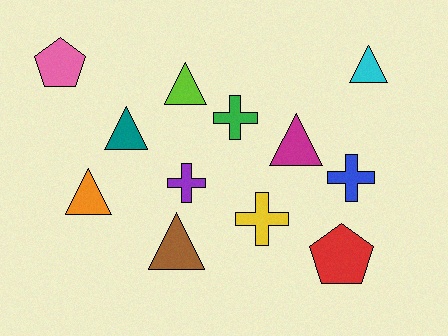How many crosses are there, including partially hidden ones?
There are 4 crosses.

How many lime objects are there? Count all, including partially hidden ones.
There is 1 lime object.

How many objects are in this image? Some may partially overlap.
There are 12 objects.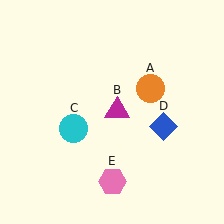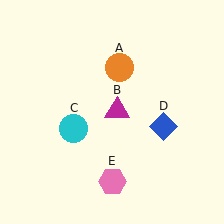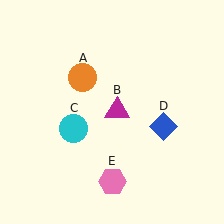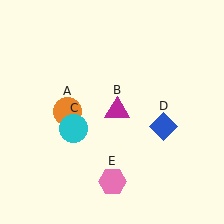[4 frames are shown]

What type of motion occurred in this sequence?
The orange circle (object A) rotated counterclockwise around the center of the scene.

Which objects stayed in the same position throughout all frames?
Magenta triangle (object B) and cyan circle (object C) and blue diamond (object D) and pink hexagon (object E) remained stationary.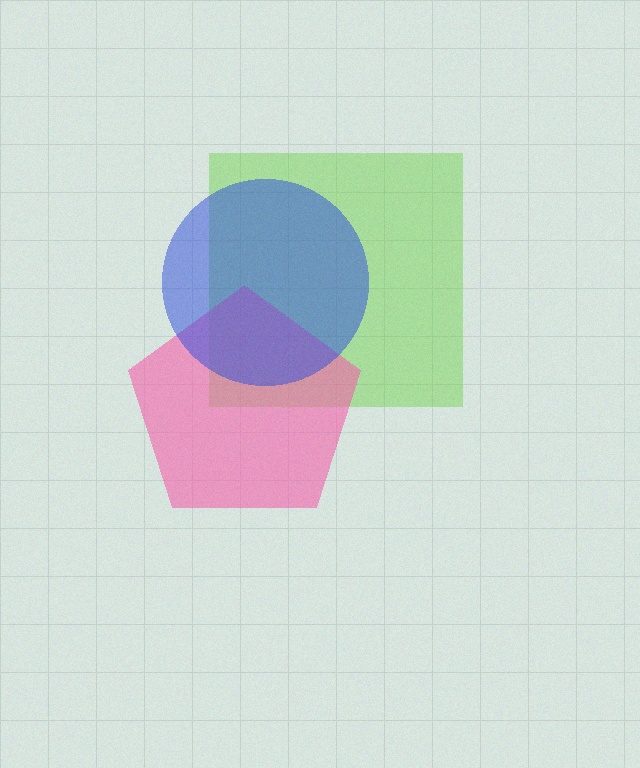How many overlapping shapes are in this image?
There are 3 overlapping shapes in the image.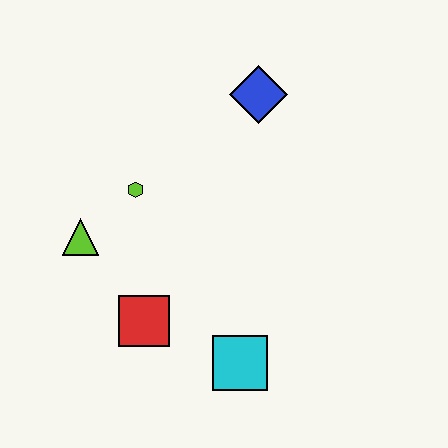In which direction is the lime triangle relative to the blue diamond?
The lime triangle is to the left of the blue diamond.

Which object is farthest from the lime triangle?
The blue diamond is farthest from the lime triangle.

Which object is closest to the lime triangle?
The lime hexagon is closest to the lime triangle.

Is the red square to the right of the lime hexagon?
Yes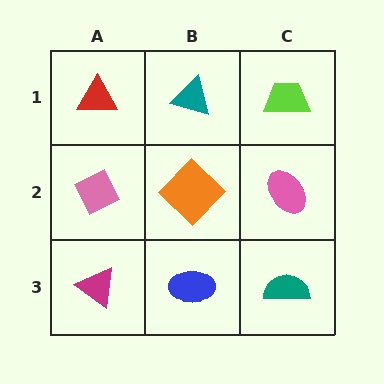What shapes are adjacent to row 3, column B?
An orange diamond (row 2, column B), a magenta triangle (row 3, column A), a teal semicircle (row 3, column C).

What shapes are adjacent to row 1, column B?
An orange diamond (row 2, column B), a red triangle (row 1, column A), a lime trapezoid (row 1, column C).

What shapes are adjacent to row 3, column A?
A pink diamond (row 2, column A), a blue ellipse (row 3, column B).